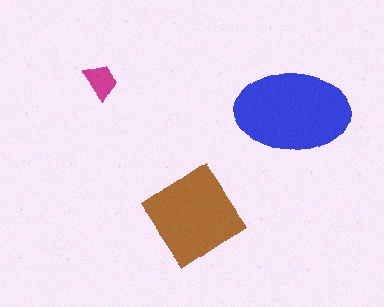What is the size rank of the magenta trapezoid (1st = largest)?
3rd.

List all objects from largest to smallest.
The blue ellipse, the brown diamond, the magenta trapezoid.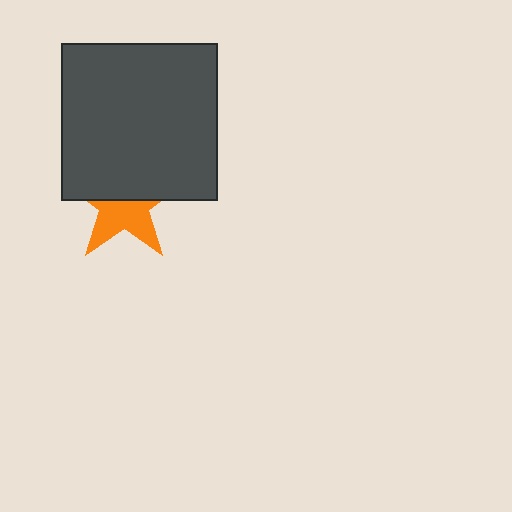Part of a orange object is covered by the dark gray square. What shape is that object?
It is a star.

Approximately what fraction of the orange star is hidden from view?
Roughly 53% of the orange star is hidden behind the dark gray square.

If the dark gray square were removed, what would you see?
You would see the complete orange star.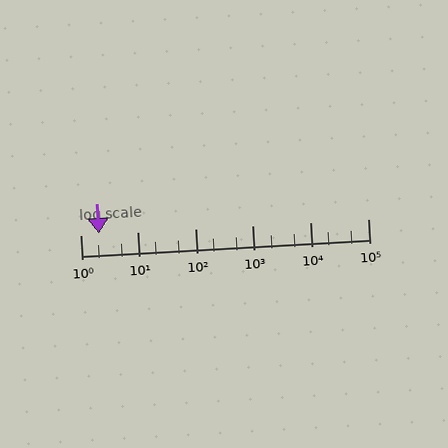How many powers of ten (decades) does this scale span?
The scale spans 5 decades, from 1 to 100000.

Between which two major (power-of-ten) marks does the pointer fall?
The pointer is between 1 and 10.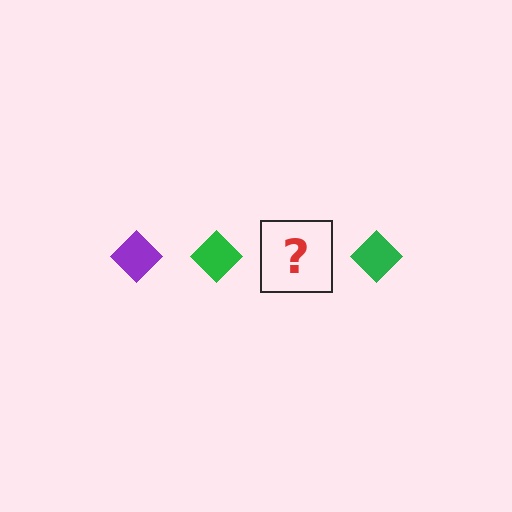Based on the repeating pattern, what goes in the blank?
The blank should be a purple diamond.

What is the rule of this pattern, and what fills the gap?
The rule is that the pattern cycles through purple, green diamonds. The gap should be filled with a purple diamond.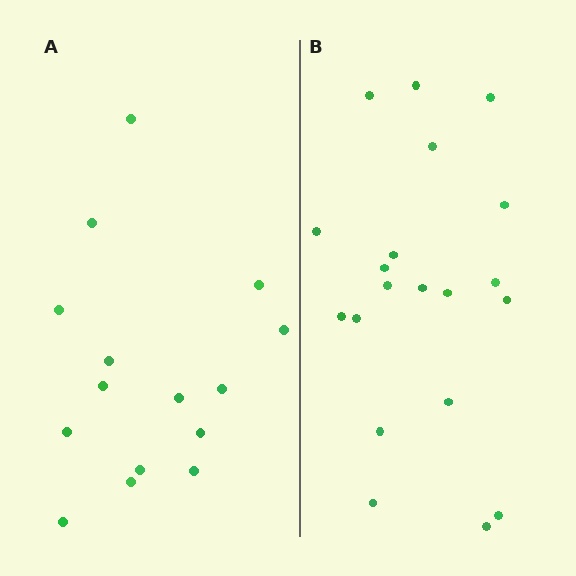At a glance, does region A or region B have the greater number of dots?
Region B (the right region) has more dots.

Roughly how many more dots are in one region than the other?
Region B has about 5 more dots than region A.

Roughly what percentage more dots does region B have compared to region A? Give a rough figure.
About 35% more.